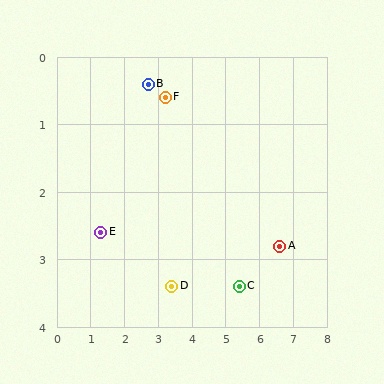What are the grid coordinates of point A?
Point A is at approximately (6.6, 2.8).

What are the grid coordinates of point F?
Point F is at approximately (3.2, 0.6).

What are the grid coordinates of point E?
Point E is at approximately (1.3, 2.6).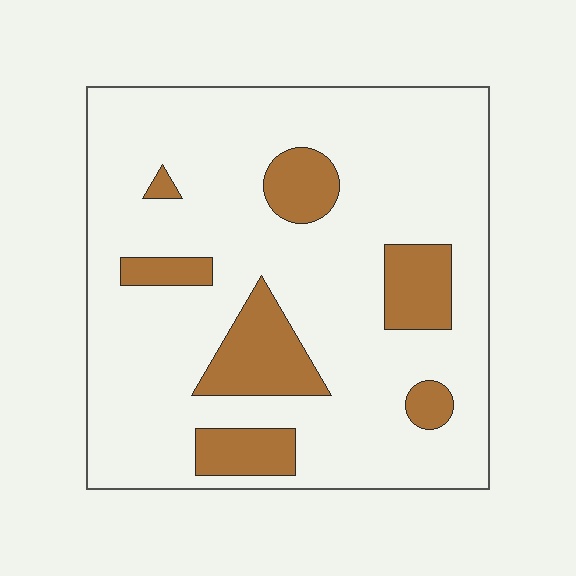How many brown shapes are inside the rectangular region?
7.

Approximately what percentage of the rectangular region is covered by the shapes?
Approximately 20%.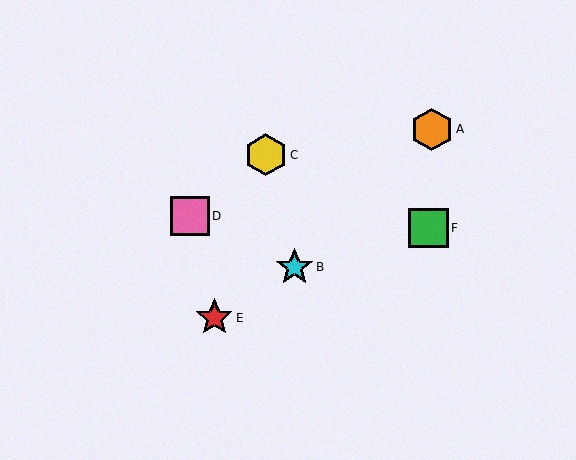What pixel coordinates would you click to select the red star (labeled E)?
Click at (214, 318) to select the red star E.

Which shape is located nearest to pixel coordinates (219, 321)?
The red star (labeled E) at (214, 318) is nearest to that location.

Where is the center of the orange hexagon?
The center of the orange hexagon is at (432, 129).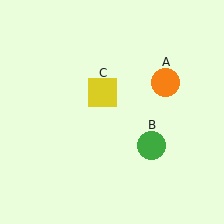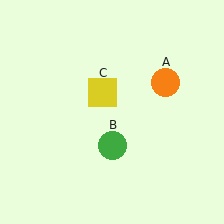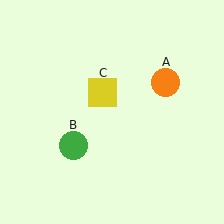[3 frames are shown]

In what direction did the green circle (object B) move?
The green circle (object B) moved left.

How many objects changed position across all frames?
1 object changed position: green circle (object B).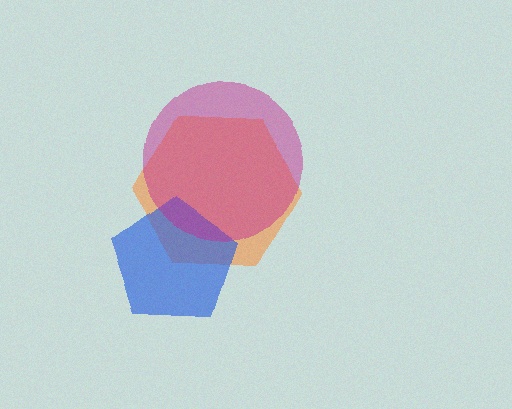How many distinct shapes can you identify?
There are 3 distinct shapes: an orange hexagon, a blue pentagon, a magenta circle.